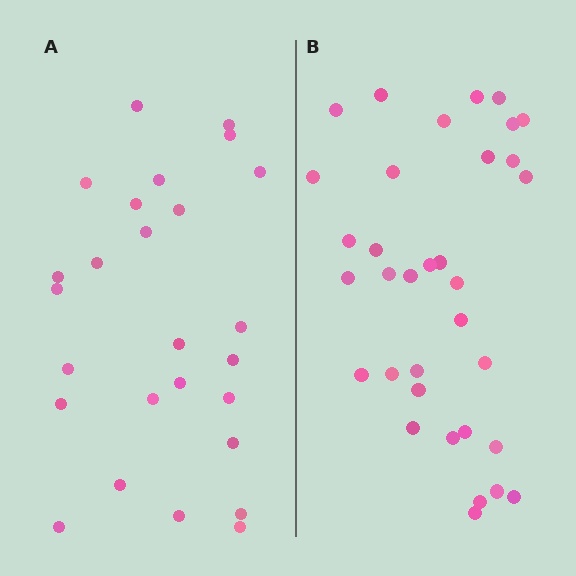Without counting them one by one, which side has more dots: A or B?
Region B (the right region) has more dots.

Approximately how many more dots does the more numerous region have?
Region B has roughly 8 or so more dots than region A.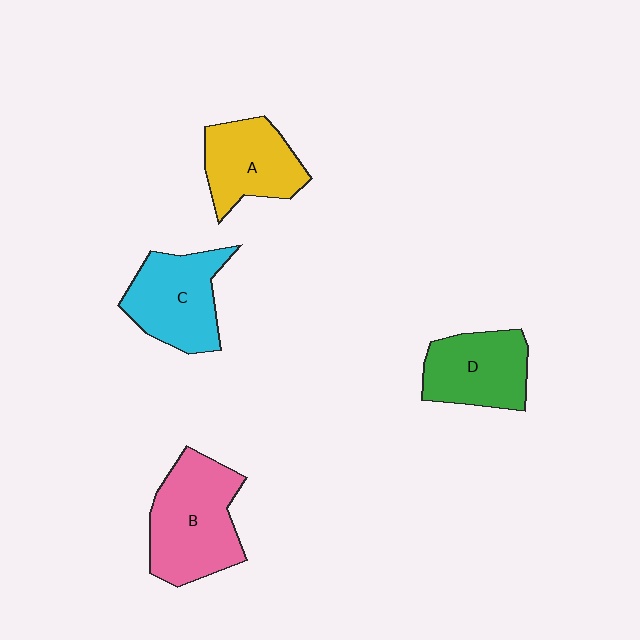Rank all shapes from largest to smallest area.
From largest to smallest: B (pink), C (cyan), D (green), A (yellow).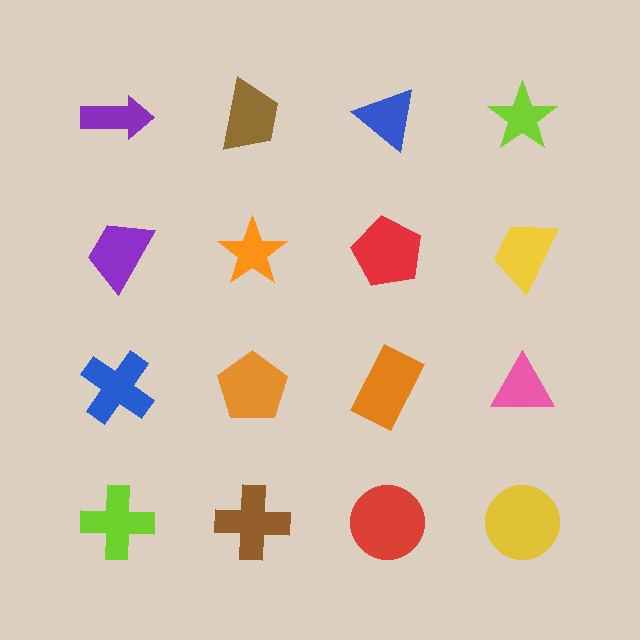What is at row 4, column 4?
A yellow circle.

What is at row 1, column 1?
A purple arrow.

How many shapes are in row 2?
4 shapes.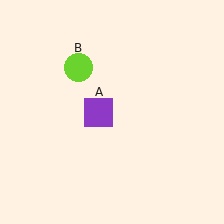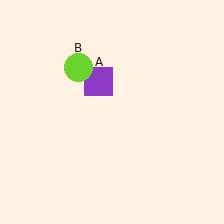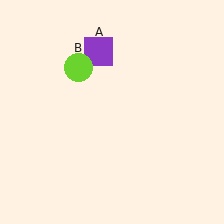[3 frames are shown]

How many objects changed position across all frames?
1 object changed position: purple square (object A).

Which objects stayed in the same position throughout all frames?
Lime circle (object B) remained stationary.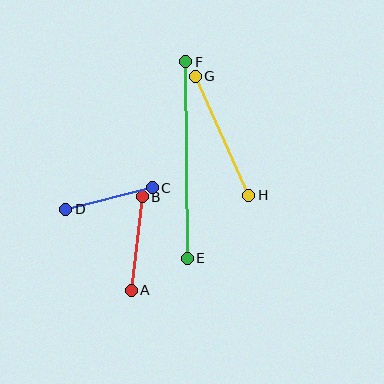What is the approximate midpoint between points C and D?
The midpoint is at approximately (109, 199) pixels.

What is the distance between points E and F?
The distance is approximately 197 pixels.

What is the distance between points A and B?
The distance is approximately 94 pixels.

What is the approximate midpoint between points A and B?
The midpoint is at approximately (137, 243) pixels.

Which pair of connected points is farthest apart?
Points E and F are farthest apart.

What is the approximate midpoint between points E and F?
The midpoint is at approximately (187, 160) pixels.